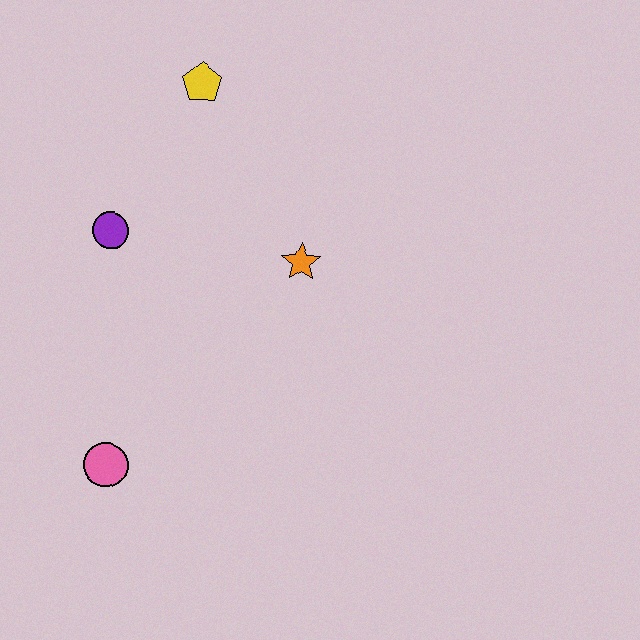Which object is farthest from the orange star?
The pink circle is farthest from the orange star.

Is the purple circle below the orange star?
No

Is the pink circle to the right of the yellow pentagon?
No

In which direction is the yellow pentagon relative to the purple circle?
The yellow pentagon is above the purple circle.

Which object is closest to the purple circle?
The yellow pentagon is closest to the purple circle.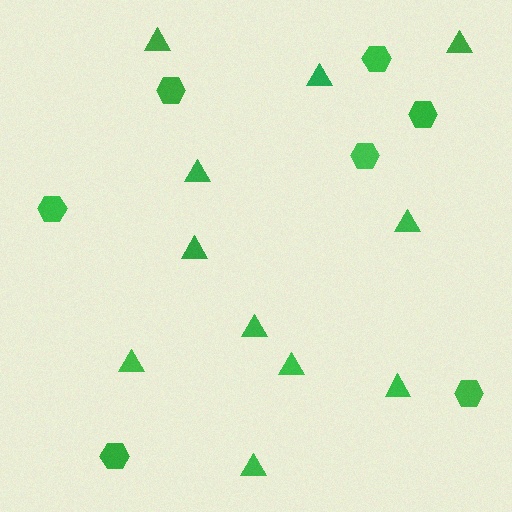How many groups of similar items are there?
There are 2 groups: one group of hexagons (7) and one group of triangles (11).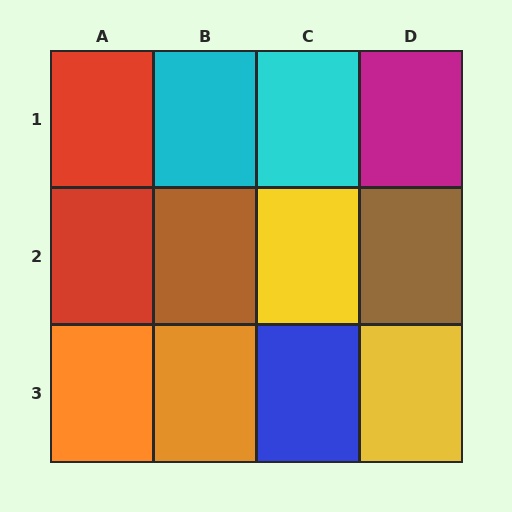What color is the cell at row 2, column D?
Brown.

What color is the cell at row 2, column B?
Brown.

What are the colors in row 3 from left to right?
Orange, orange, blue, yellow.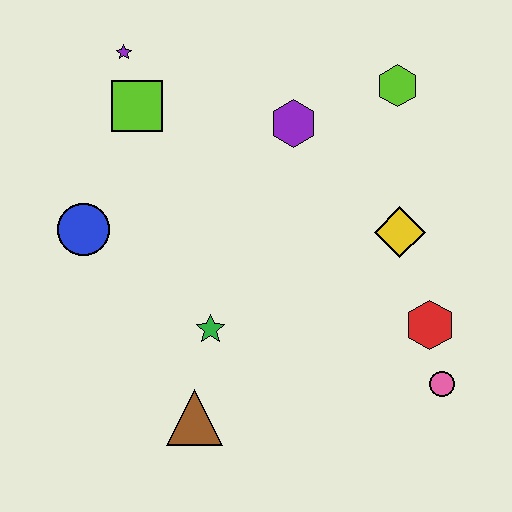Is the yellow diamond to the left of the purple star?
No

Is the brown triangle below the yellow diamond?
Yes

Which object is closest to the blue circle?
The lime square is closest to the blue circle.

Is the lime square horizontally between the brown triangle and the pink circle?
No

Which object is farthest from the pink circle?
The purple star is farthest from the pink circle.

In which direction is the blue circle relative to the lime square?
The blue circle is below the lime square.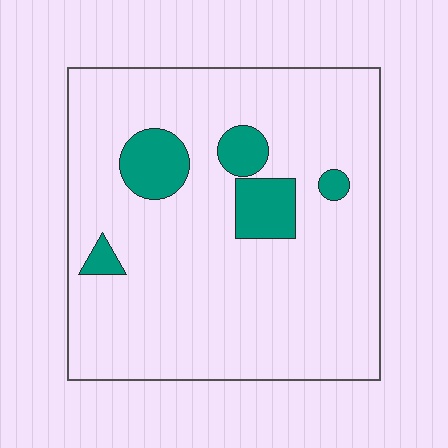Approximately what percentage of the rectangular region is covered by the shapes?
Approximately 10%.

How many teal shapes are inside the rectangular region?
5.